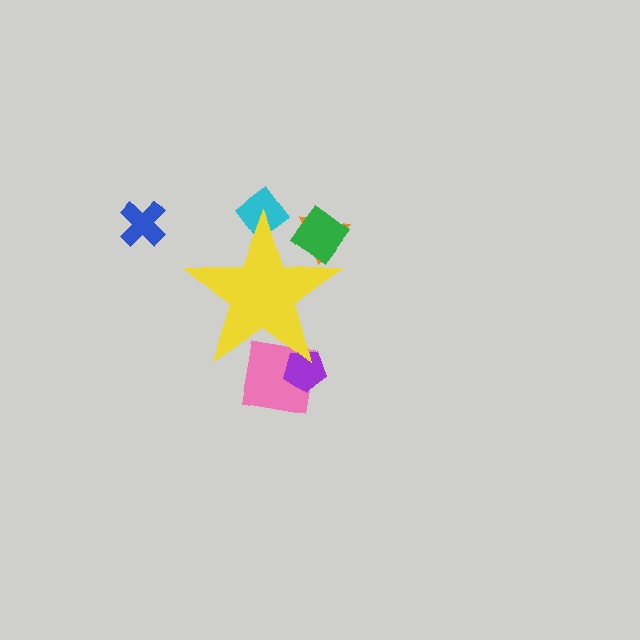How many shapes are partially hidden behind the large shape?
5 shapes are partially hidden.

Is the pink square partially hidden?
Yes, the pink square is partially hidden behind the yellow star.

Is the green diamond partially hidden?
Yes, the green diamond is partially hidden behind the yellow star.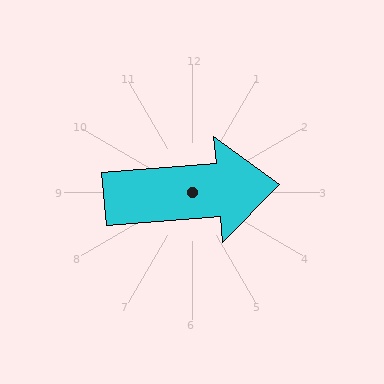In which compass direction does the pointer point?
East.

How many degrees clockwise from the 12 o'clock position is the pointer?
Approximately 85 degrees.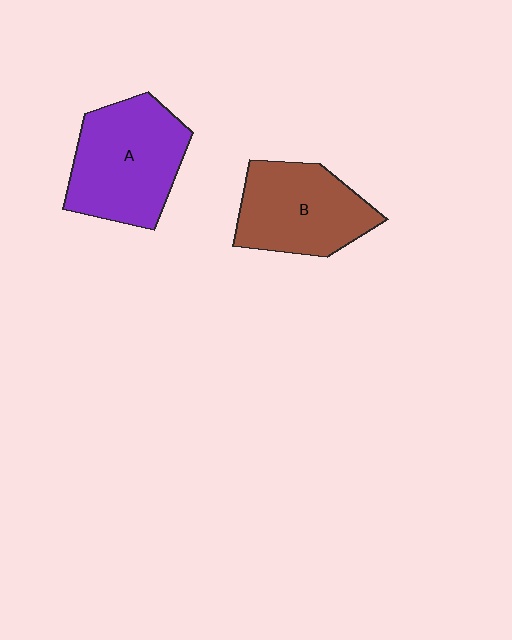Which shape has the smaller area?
Shape B (brown).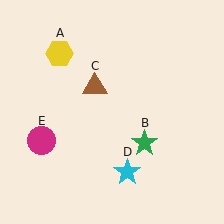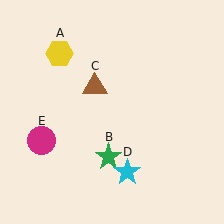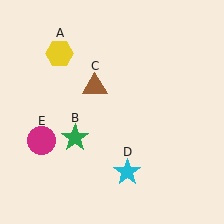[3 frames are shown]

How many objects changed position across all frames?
1 object changed position: green star (object B).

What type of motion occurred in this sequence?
The green star (object B) rotated clockwise around the center of the scene.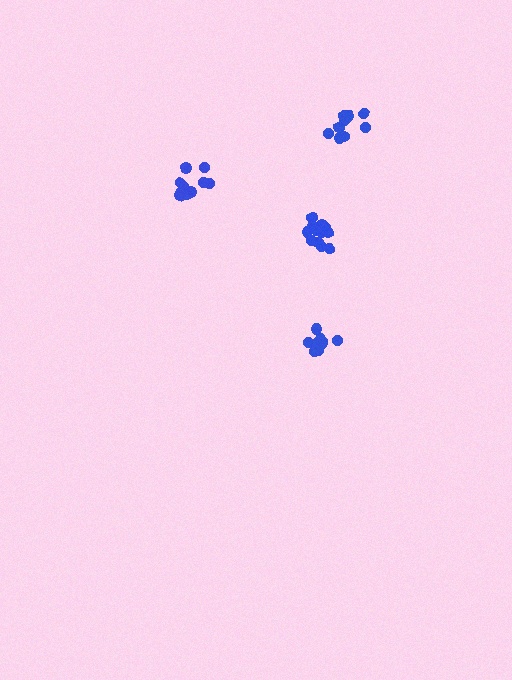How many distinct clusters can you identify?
There are 4 distinct clusters.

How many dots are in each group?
Group 1: 11 dots, Group 2: 13 dots, Group 3: 10 dots, Group 4: 10 dots (44 total).